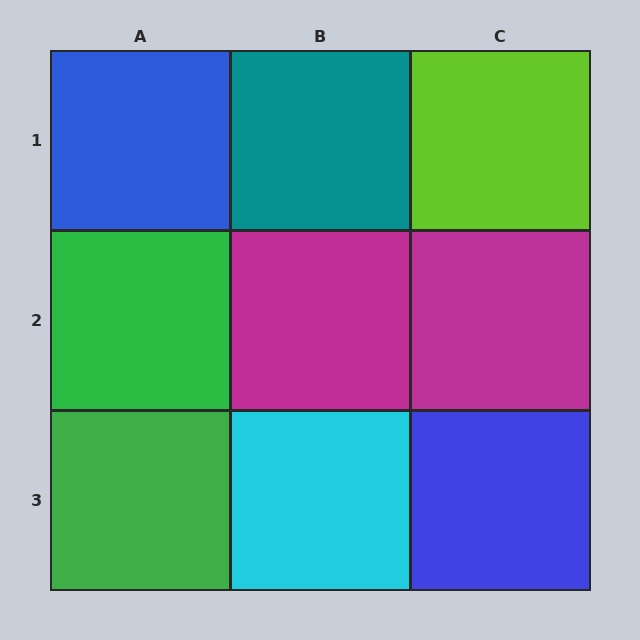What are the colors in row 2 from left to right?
Green, magenta, magenta.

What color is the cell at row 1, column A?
Blue.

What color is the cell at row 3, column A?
Green.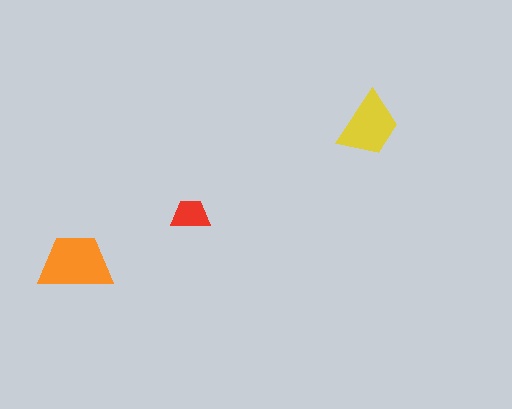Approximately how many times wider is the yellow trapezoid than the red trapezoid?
About 1.5 times wider.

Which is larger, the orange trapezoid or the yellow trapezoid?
The orange one.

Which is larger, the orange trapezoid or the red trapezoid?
The orange one.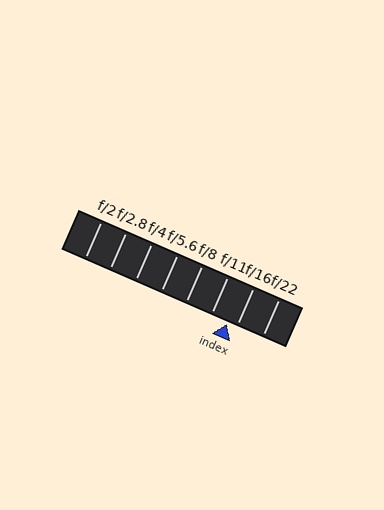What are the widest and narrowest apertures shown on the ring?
The widest aperture shown is f/2 and the narrowest is f/22.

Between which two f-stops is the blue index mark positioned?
The index mark is between f/11 and f/16.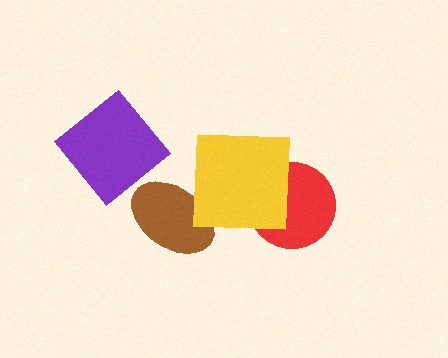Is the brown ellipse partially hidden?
Yes, it is partially covered by another shape.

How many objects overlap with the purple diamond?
0 objects overlap with the purple diamond.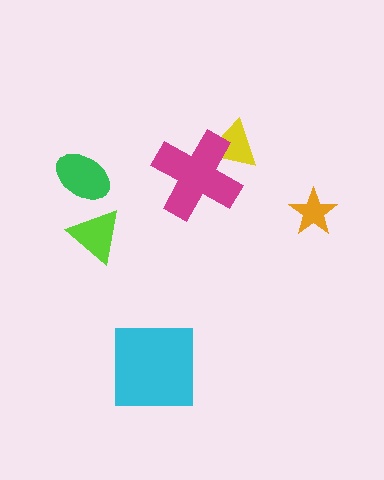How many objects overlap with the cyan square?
0 objects overlap with the cyan square.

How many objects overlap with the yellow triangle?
1 object overlaps with the yellow triangle.